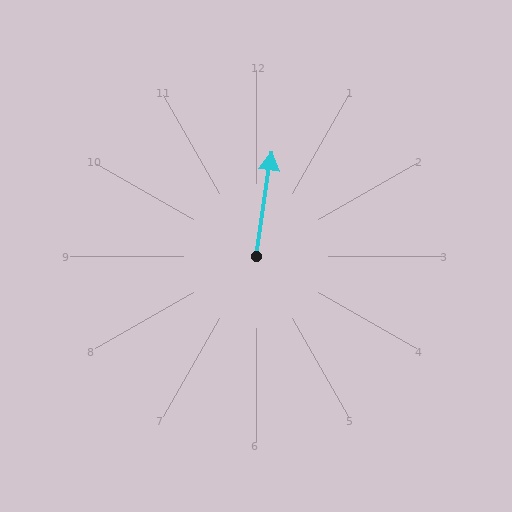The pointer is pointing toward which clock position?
Roughly 12 o'clock.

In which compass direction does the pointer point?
North.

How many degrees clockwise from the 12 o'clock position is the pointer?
Approximately 8 degrees.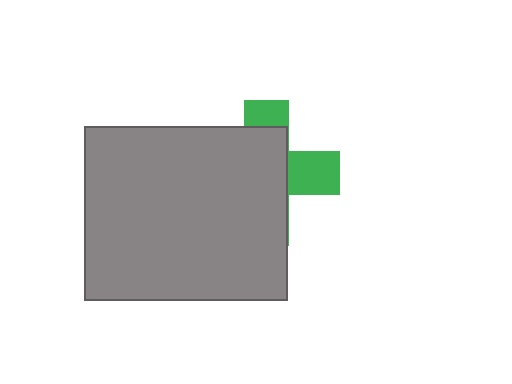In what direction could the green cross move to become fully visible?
The green cross could move right. That would shift it out from behind the gray rectangle entirely.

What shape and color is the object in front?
The object in front is a gray rectangle.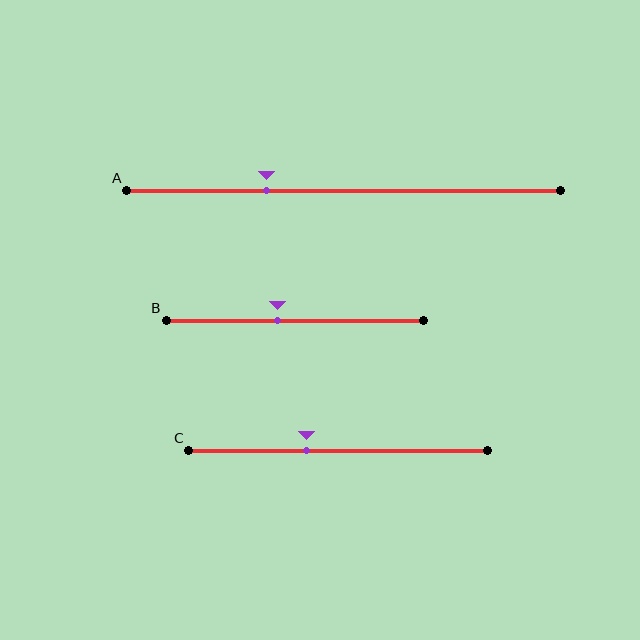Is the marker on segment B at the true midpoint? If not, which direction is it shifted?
No, the marker on segment B is shifted to the left by about 7% of the segment length.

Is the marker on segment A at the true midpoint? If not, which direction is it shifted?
No, the marker on segment A is shifted to the left by about 18% of the segment length.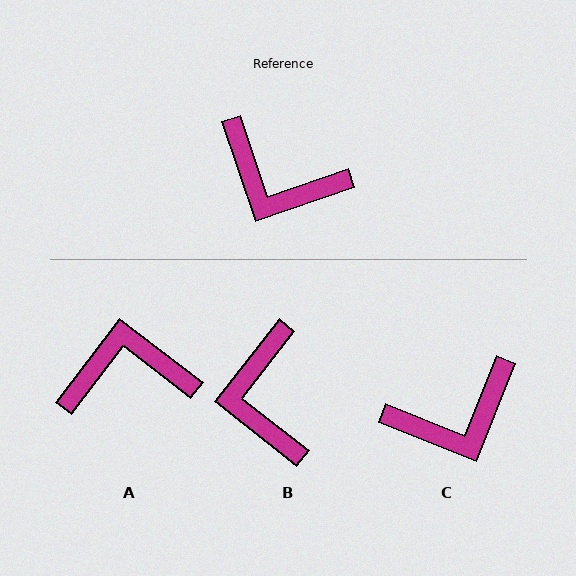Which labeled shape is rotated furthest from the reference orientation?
A, about 146 degrees away.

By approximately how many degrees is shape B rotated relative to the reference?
Approximately 57 degrees clockwise.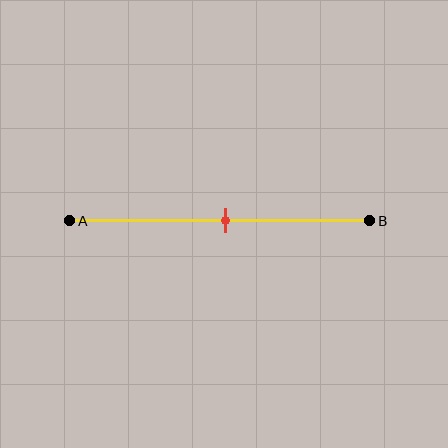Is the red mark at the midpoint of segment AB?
Yes, the mark is approximately at the midpoint.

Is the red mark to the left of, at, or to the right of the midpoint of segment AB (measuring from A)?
The red mark is approximately at the midpoint of segment AB.